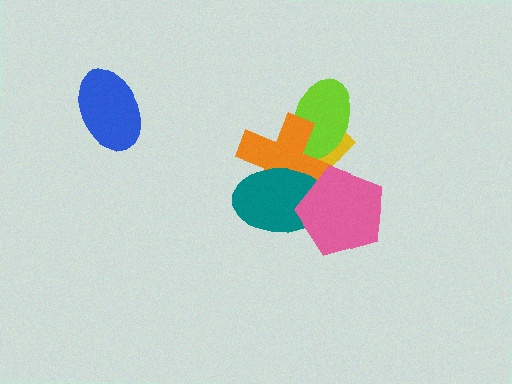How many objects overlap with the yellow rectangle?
4 objects overlap with the yellow rectangle.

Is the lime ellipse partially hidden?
Yes, it is partially covered by another shape.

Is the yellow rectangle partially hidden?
Yes, it is partially covered by another shape.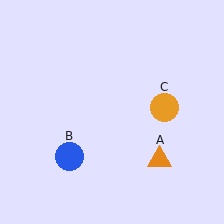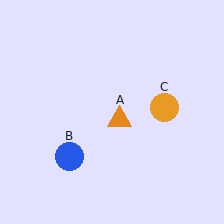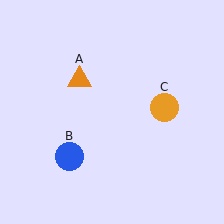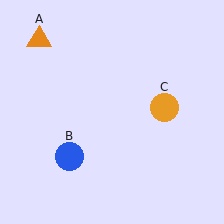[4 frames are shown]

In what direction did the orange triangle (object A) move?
The orange triangle (object A) moved up and to the left.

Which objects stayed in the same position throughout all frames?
Blue circle (object B) and orange circle (object C) remained stationary.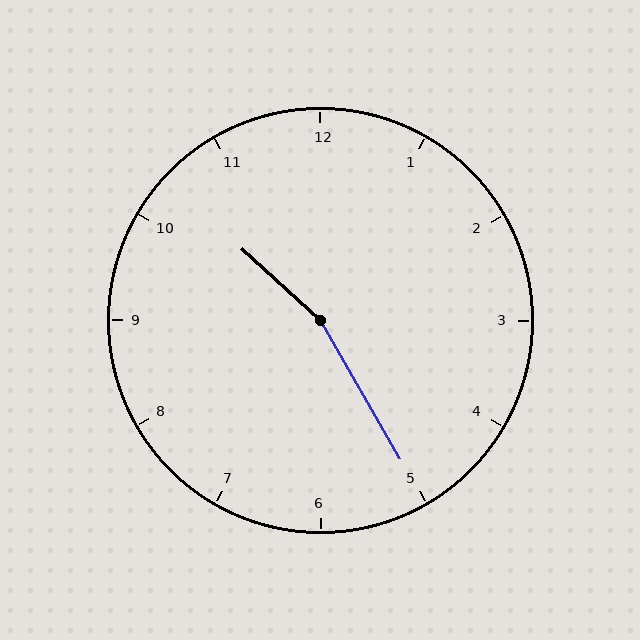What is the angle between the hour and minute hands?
Approximately 162 degrees.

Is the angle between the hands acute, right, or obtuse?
It is obtuse.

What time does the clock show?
10:25.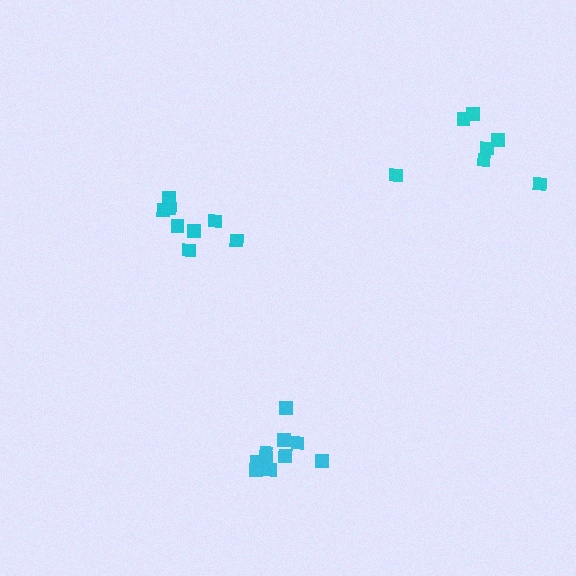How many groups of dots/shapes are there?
There are 3 groups.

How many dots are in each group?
Group 1: 10 dots, Group 2: 8 dots, Group 3: 7 dots (25 total).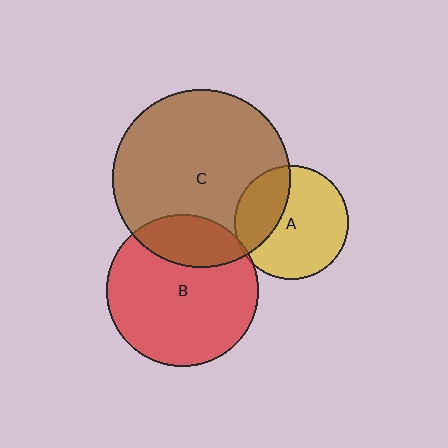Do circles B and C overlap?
Yes.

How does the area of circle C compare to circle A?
Approximately 2.5 times.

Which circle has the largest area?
Circle C (brown).